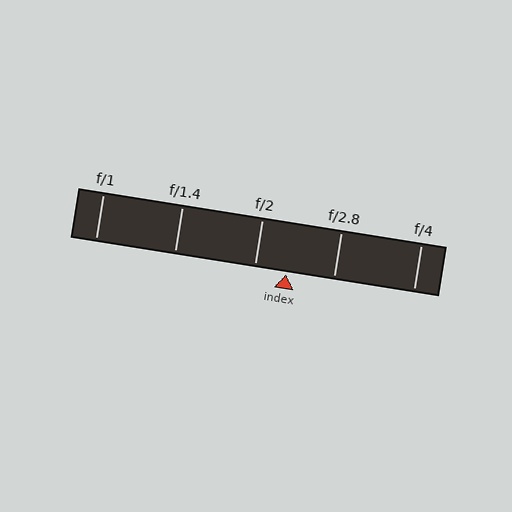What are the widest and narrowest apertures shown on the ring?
The widest aperture shown is f/1 and the narrowest is f/4.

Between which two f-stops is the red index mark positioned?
The index mark is between f/2 and f/2.8.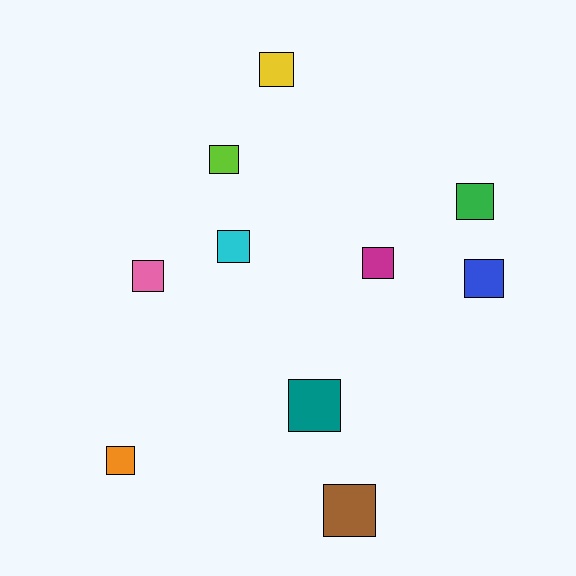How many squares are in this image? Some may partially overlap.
There are 10 squares.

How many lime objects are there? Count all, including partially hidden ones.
There is 1 lime object.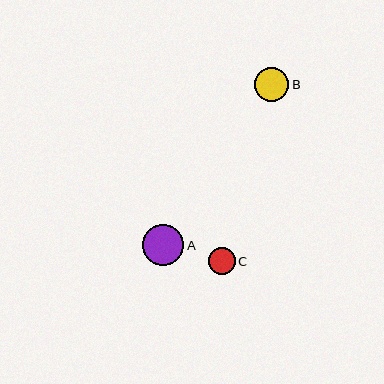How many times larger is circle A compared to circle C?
Circle A is approximately 1.5 times the size of circle C.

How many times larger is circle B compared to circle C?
Circle B is approximately 1.3 times the size of circle C.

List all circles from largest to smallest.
From largest to smallest: A, B, C.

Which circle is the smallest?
Circle C is the smallest with a size of approximately 27 pixels.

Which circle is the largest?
Circle A is the largest with a size of approximately 41 pixels.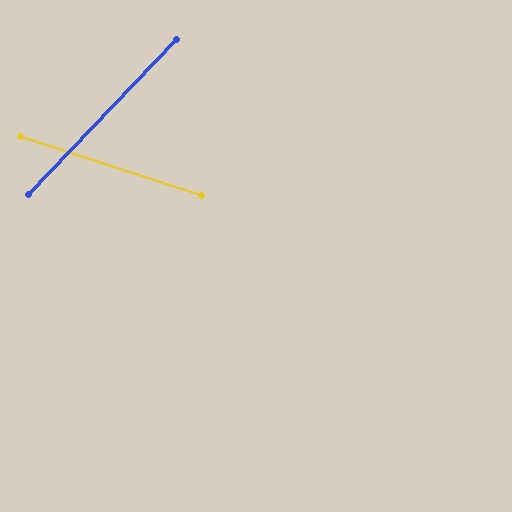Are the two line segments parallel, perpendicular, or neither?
Neither parallel nor perpendicular — they differ by about 64°.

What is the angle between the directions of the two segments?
Approximately 64 degrees.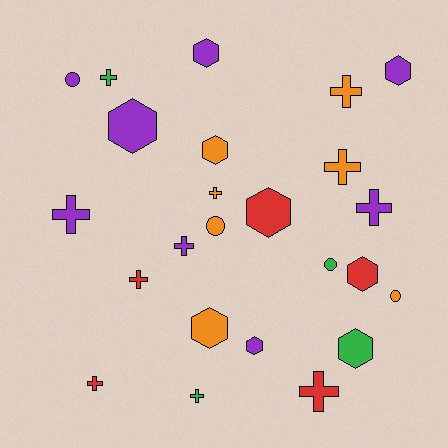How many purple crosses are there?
There are 3 purple crosses.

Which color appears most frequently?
Purple, with 8 objects.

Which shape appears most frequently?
Cross, with 11 objects.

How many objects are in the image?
There are 24 objects.